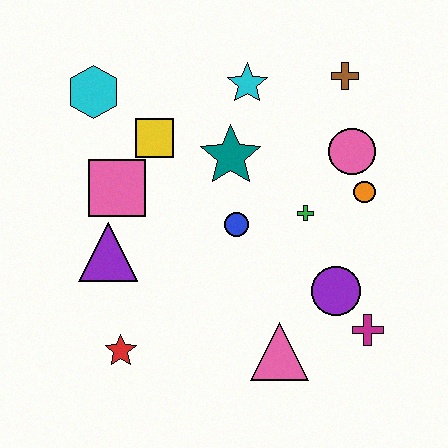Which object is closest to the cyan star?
The teal star is closest to the cyan star.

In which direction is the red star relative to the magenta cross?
The red star is to the left of the magenta cross.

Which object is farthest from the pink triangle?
The cyan hexagon is farthest from the pink triangle.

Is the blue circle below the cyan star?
Yes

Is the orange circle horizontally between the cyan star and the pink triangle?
No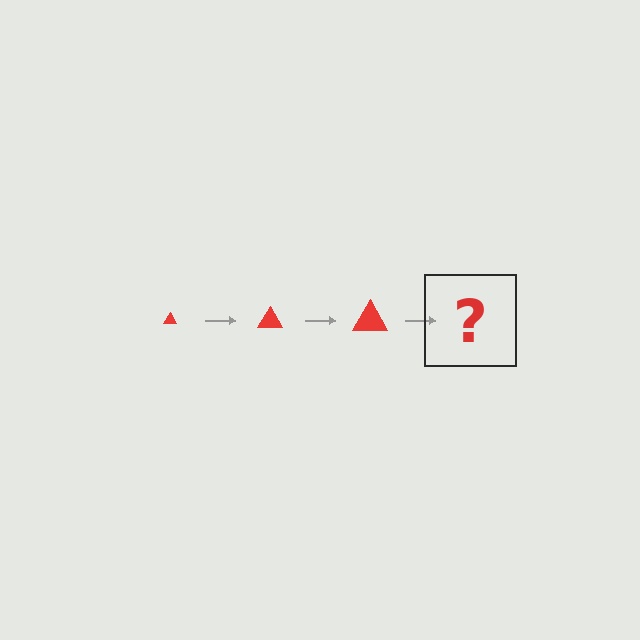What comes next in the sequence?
The next element should be a red triangle, larger than the previous one.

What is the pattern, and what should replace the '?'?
The pattern is that the triangle gets progressively larger each step. The '?' should be a red triangle, larger than the previous one.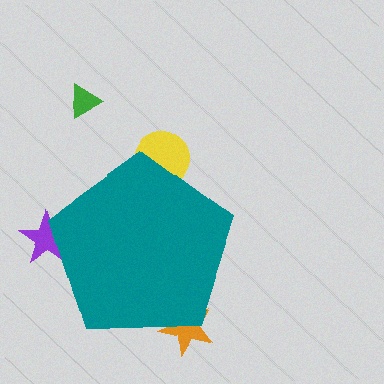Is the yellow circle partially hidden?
Yes, the yellow circle is partially hidden behind the teal pentagon.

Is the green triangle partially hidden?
No, the green triangle is fully visible.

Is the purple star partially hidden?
Yes, the purple star is partially hidden behind the teal pentagon.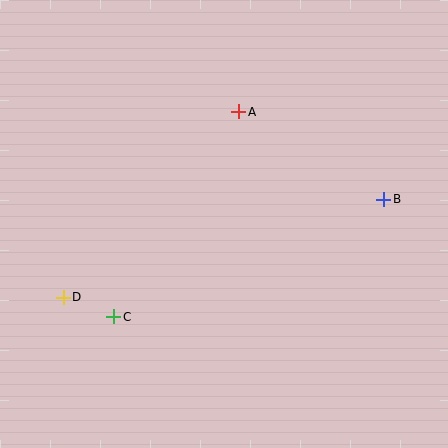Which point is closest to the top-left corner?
Point A is closest to the top-left corner.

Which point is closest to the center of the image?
Point A at (239, 112) is closest to the center.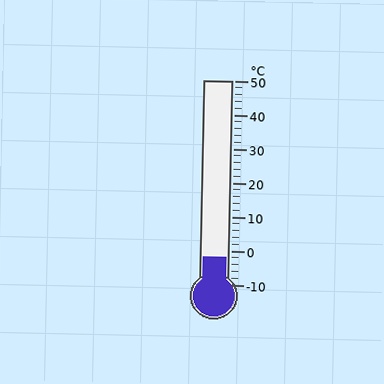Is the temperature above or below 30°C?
The temperature is below 30°C.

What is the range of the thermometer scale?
The thermometer scale ranges from -10°C to 50°C.